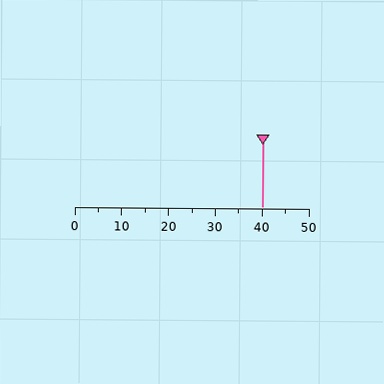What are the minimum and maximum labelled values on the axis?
The axis runs from 0 to 50.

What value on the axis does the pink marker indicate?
The marker indicates approximately 40.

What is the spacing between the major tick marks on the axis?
The major ticks are spaced 10 apart.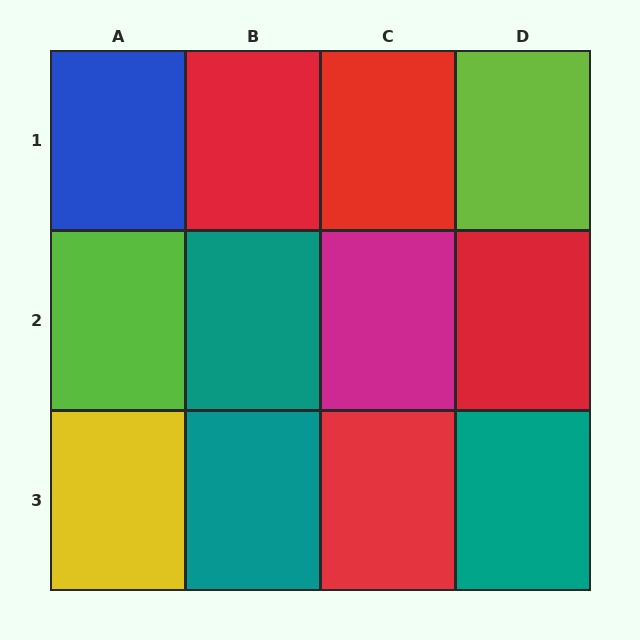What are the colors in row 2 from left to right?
Lime, teal, magenta, red.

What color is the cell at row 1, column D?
Lime.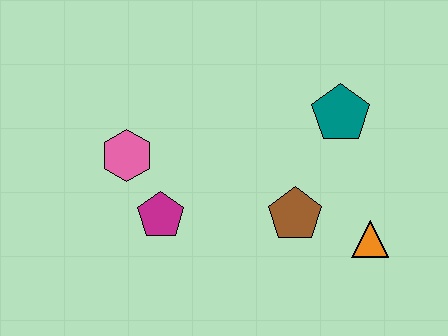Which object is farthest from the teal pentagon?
The pink hexagon is farthest from the teal pentagon.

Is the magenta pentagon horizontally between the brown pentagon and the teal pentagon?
No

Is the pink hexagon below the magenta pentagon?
No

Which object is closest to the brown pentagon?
The orange triangle is closest to the brown pentagon.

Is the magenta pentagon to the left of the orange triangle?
Yes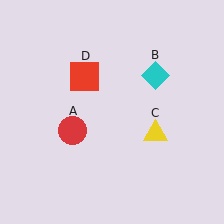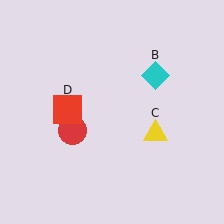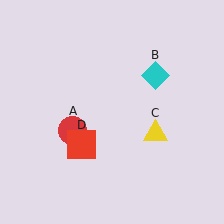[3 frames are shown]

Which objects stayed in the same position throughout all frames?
Red circle (object A) and cyan diamond (object B) and yellow triangle (object C) remained stationary.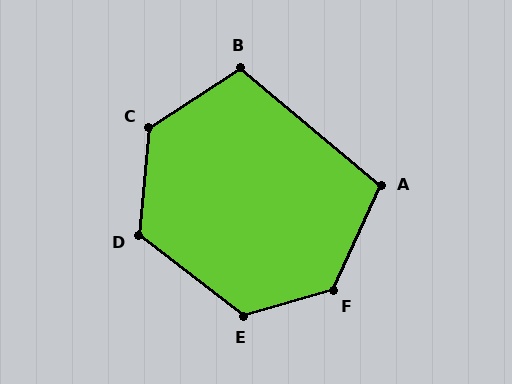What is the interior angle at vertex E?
Approximately 126 degrees (obtuse).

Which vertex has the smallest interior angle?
A, at approximately 106 degrees.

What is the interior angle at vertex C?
Approximately 128 degrees (obtuse).